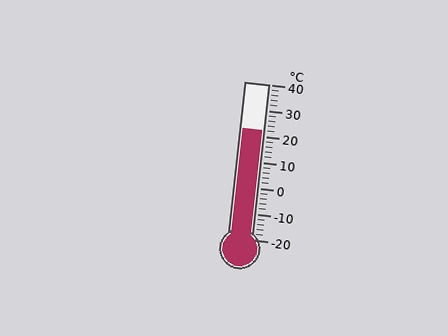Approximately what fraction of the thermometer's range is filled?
The thermometer is filled to approximately 70% of its range.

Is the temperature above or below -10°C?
The temperature is above -10°C.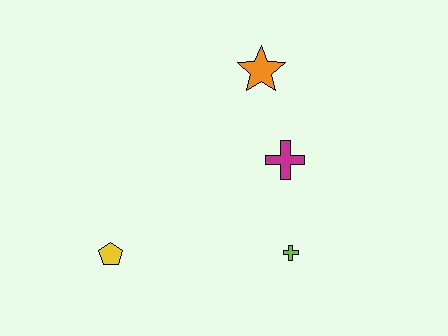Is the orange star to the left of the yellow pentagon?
No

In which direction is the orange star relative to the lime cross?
The orange star is above the lime cross.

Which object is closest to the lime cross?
The magenta cross is closest to the lime cross.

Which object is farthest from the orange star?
The yellow pentagon is farthest from the orange star.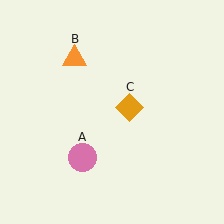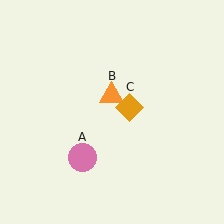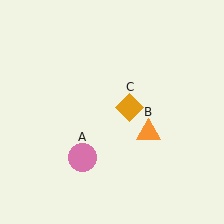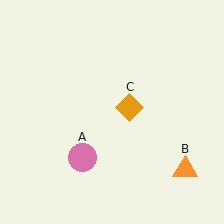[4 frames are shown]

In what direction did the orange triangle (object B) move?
The orange triangle (object B) moved down and to the right.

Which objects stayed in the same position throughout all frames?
Pink circle (object A) and orange diamond (object C) remained stationary.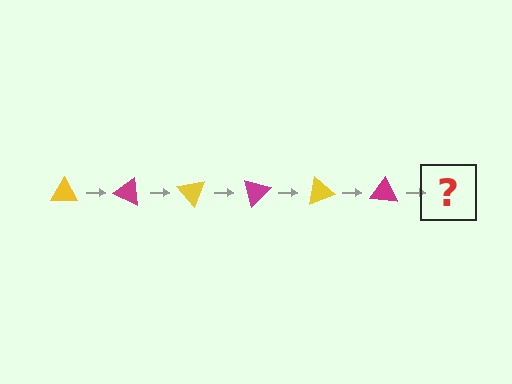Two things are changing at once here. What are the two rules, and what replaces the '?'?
The two rules are that it rotates 25 degrees each step and the color cycles through yellow and magenta. The '?' should be a yellow triangle, rotated 150 degrees from the start.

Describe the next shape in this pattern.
It should be a yellow triangle, rotated 150 degrees from the start.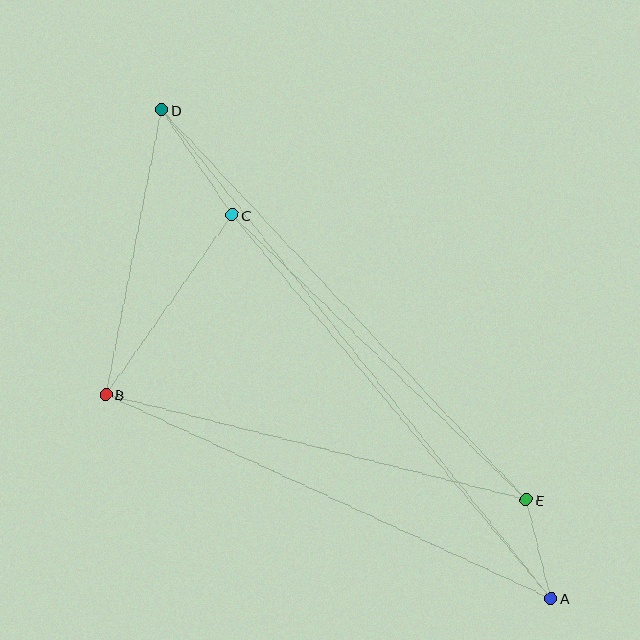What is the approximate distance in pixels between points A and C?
The distance between A and C is approximately 499 pixels.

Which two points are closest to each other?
Points A and E are closest to each other.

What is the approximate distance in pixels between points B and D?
The distance between B and D is approximately 290 pixels.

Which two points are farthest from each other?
Points A and D are farthest from each other.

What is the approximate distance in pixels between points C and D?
The distance between C and D is approximately 127 pixels.